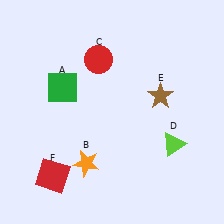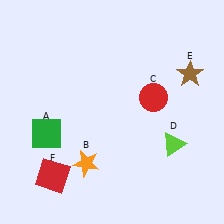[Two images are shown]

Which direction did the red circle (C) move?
The red circle (C) moved right.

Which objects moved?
The objects that moved are: the green square (A), the red circle (C), the brown star (E).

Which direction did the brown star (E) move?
The brown star (E) moved right.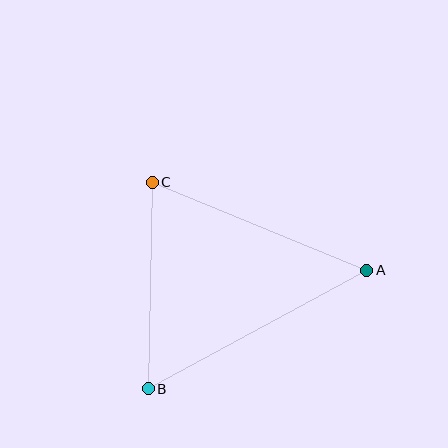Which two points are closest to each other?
Points B and C are closest to each other.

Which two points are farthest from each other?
Points A and B are farthest from each other.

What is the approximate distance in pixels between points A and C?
The distance between A and C is approximately 232 pixels.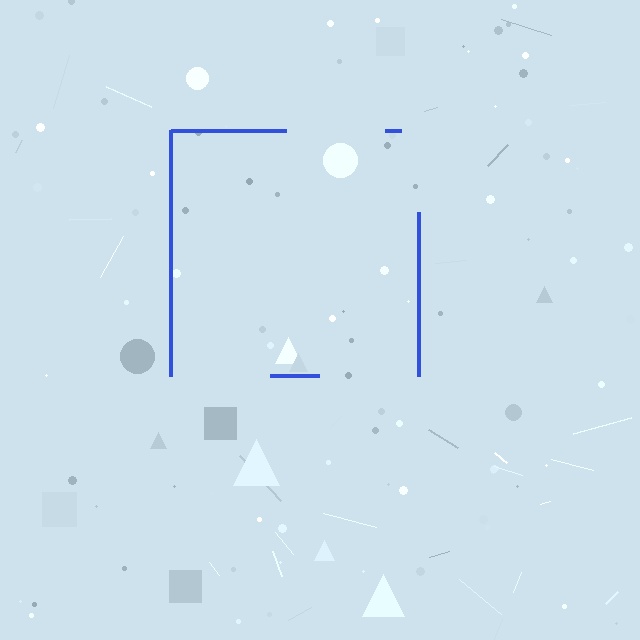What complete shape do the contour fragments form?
The contour fragments form a square.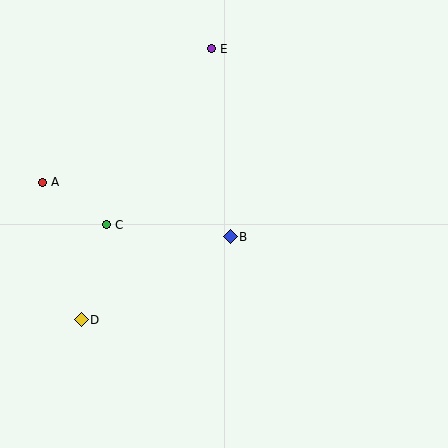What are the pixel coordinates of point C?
Point C is at (106, 225).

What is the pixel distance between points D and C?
The distance between D and C is 98 pixels.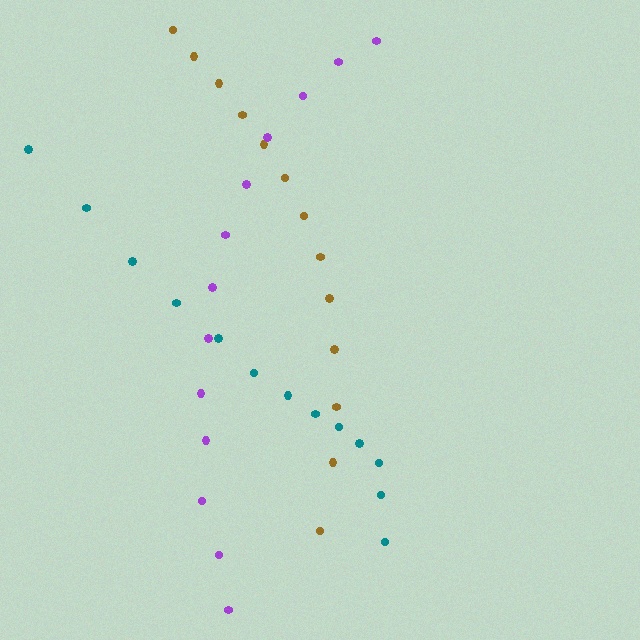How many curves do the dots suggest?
There are 3 distinct paths.